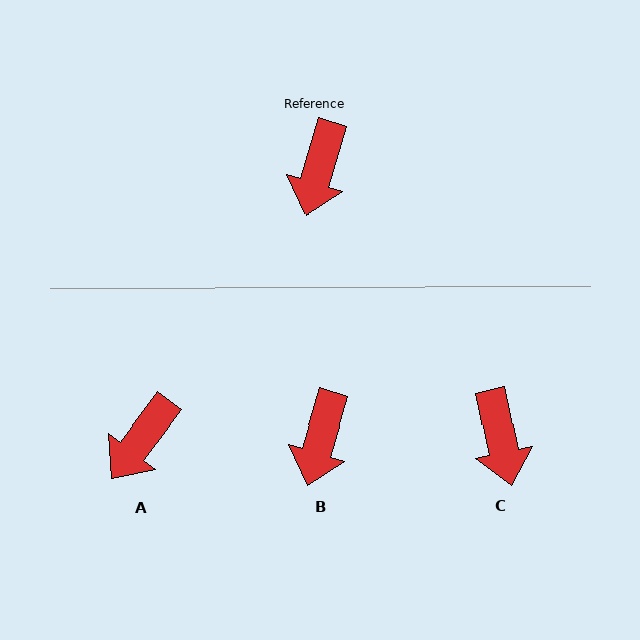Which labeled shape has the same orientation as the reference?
B.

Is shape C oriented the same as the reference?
No, it is off by about 28 degrees.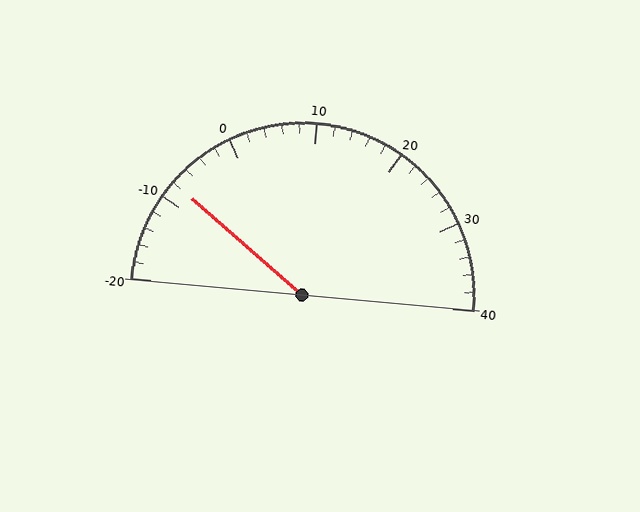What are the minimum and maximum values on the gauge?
The gauge ranges from -20 to 40.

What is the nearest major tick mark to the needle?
The nearest major tick mark is -10.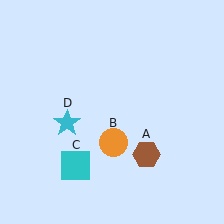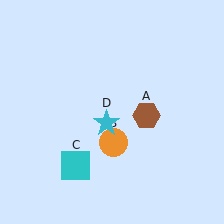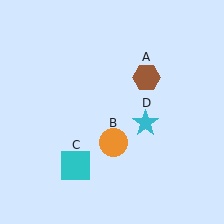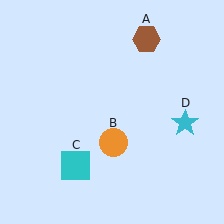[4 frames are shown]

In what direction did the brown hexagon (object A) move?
The brown hexagon (object A) moved up.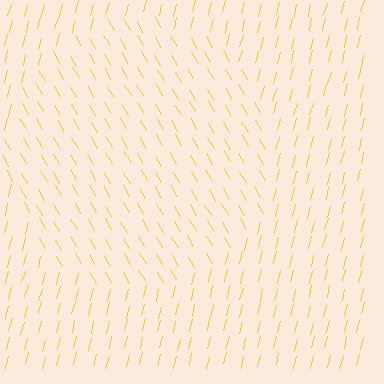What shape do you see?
I see a circle.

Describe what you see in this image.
The image is filled with small yellow line segments. A circle region in the image has lines oriented differently from the surrounding lines, creating a visible texture boundary.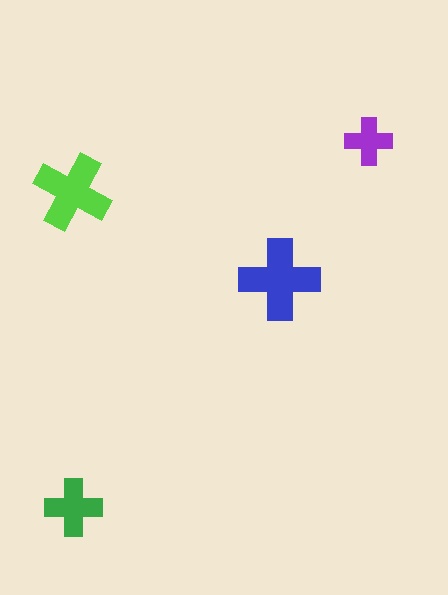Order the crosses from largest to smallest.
the blue one, the lime one, the green one, the purple one.